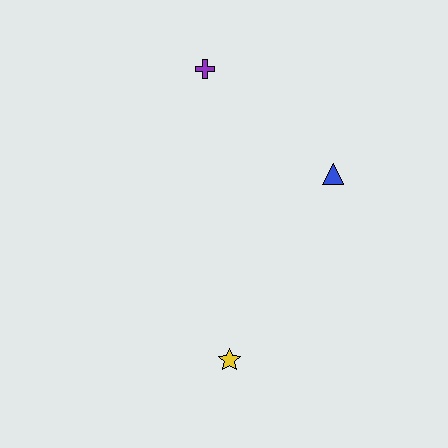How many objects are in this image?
There are 3 objects.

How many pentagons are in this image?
There are no pentagons.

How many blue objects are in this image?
There is 1 blue object.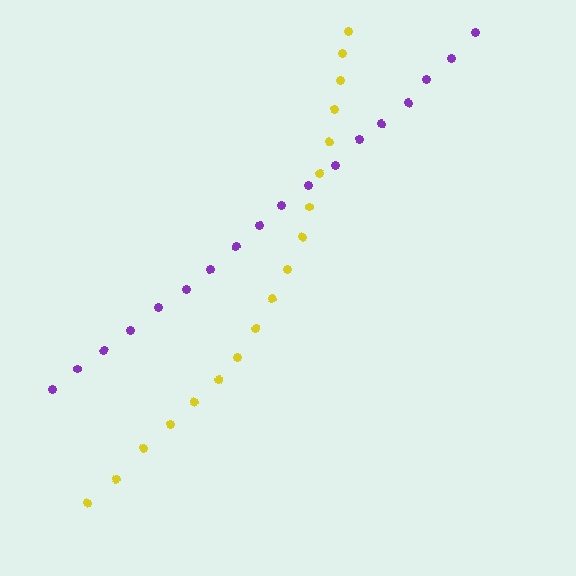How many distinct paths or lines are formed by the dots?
There are 2 distinct paths.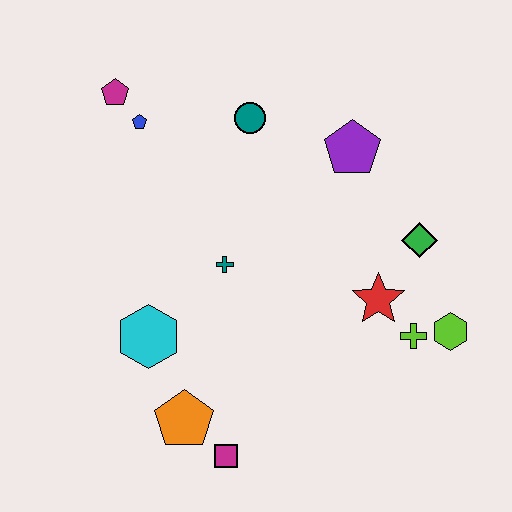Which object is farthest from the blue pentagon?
The lime hexagon is farthest from the blue pentagon.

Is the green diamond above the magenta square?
Yes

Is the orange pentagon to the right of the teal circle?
No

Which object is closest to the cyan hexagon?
The orange pentagon is closest to the cyan hexagon.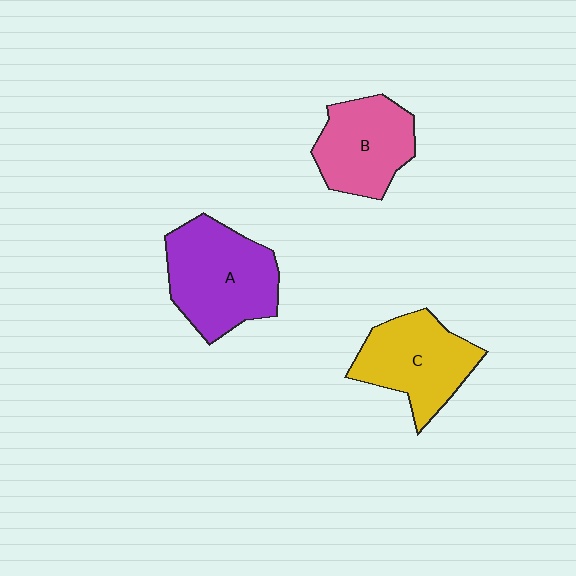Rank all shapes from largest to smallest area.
From largest to smallest: A (purple), C (yellow), B (pink).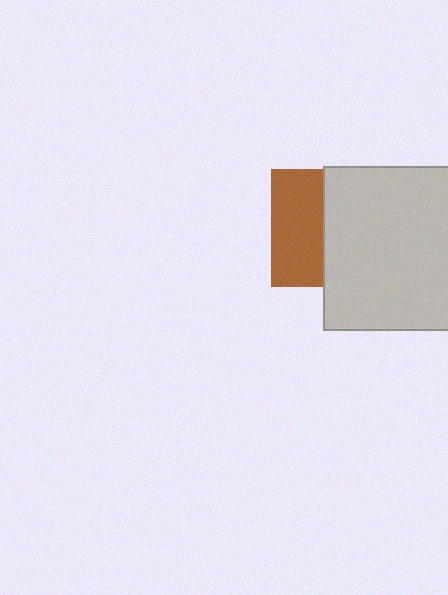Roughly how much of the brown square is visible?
A small part of it is visible (roughly 44%).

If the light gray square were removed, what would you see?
You would see the complete brown square.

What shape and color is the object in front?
The object in front is a light gray square.